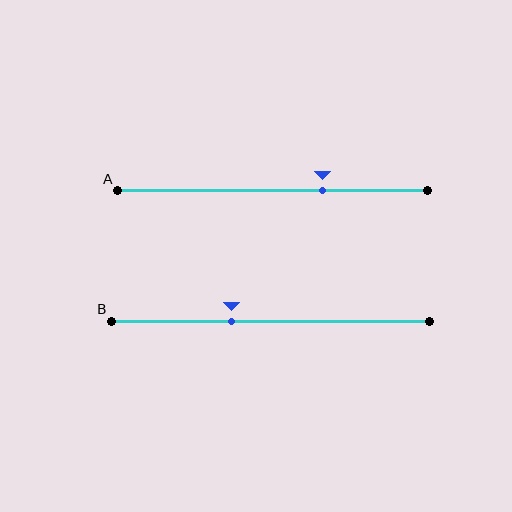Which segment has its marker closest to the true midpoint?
Segment B has its marker closest to the true midpoint.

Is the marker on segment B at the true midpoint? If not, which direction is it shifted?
No, the marker on segment B is shifted to the left by about 12% of the segment length.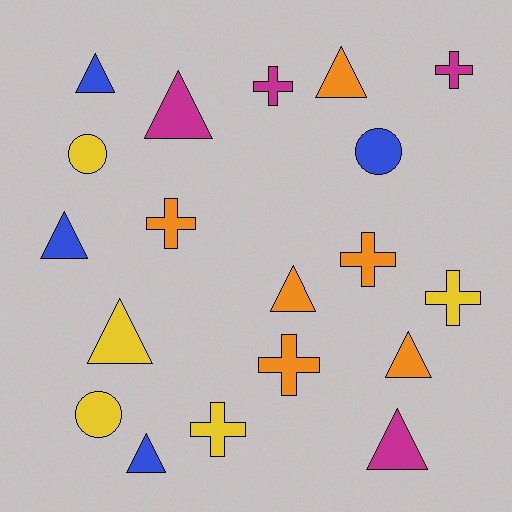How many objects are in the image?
There are 19 objects.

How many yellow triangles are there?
There is 1 yellow triangle.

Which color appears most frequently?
Orange, with 6 objects.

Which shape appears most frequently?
Triangle, with 9 objects.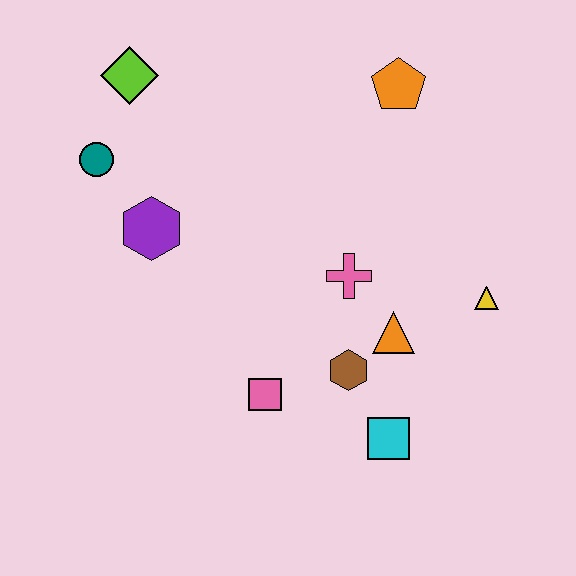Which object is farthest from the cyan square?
The lime diamond is farthest from the cyan square.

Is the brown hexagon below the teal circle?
Yes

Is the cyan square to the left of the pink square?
No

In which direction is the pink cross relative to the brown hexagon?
The pink cross is above the brown hexagon.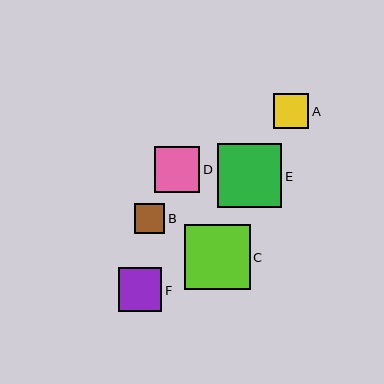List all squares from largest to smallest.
From largest to smallest: C, E, D, F, A, B.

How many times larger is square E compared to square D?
Square E is approximately 1.4 times the size of square D.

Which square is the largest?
Square C is the largest with a size of approximately 65 pixels.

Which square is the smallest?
Square B is the smallest with a size of approximately 30 pixels.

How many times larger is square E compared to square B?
Square E is approximately 2.2 times the size of square B.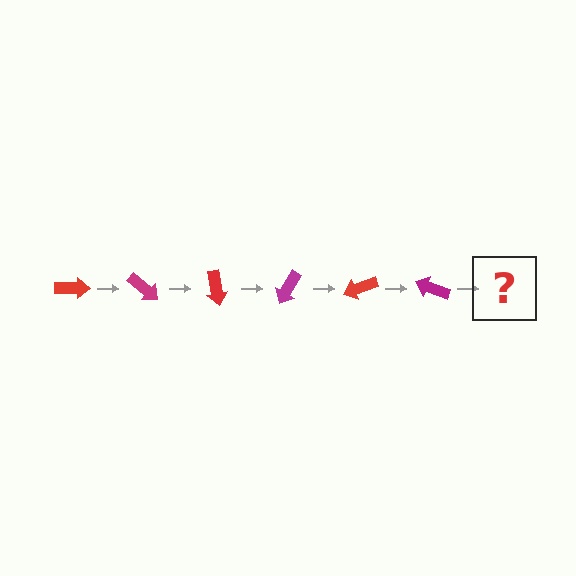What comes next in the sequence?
The next element should be a red arrow, rotated 240 degrees from the start.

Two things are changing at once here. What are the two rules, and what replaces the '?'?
The two rules are that it rotates 40 degrees each step and the color cycles through red and magenta. The '?' should be a red arrow, rotated 240 degrees from the start.